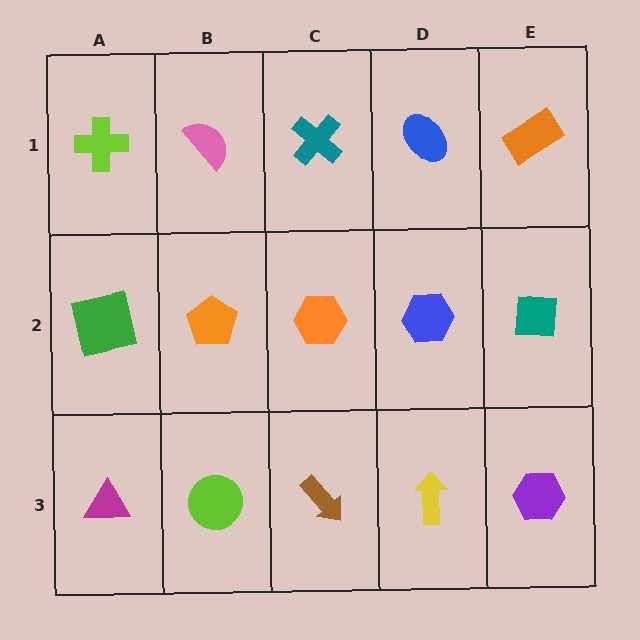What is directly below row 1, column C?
An orange hexagon.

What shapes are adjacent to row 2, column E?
An orange rectangle (row 1, column E), a purple hexagon (row 3, column E), a blue hexagon (row 2, column D).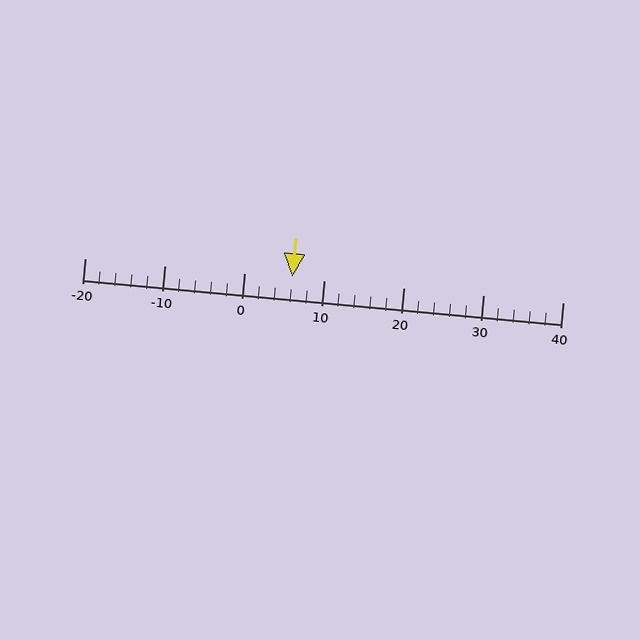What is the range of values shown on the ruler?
The ruler shows values from -20 to 40.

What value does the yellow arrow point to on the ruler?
The yellow arrow points to approximately 6.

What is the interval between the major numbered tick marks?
The major tick marks are spaced 10 units apart.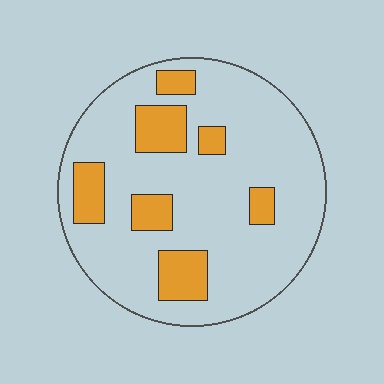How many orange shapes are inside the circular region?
7.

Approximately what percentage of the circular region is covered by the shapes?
Approximately 20%.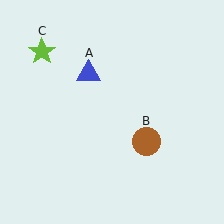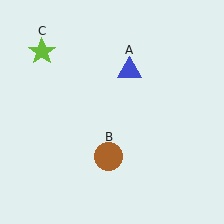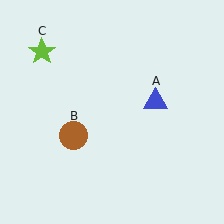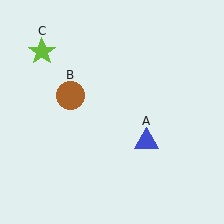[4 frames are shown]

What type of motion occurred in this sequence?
The blue triangle (object A), brown circle (object B) rotated clockwise around the center of the scene.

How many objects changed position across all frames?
2 objects changed position: blue triangle (object A), brown circle (object B).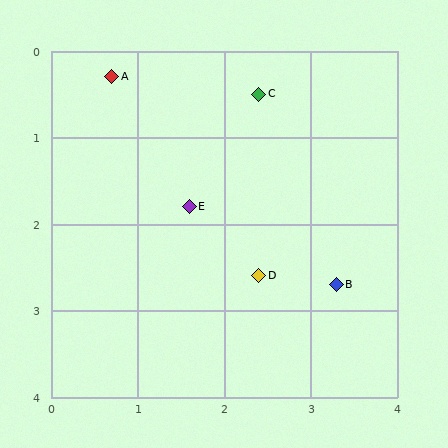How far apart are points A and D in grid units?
Points A and D are about 2.9 grid units apart.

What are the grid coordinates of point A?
Point A is at approximately (0.7, 0.3).